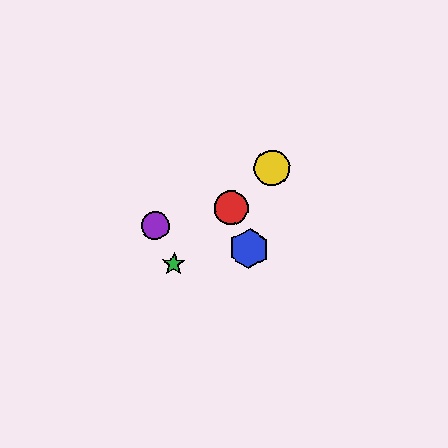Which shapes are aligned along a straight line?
The red circle, the green star, the yellow circle are aligned along a straight line.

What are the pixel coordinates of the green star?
The green star is at (174, 264).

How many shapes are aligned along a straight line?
3 shapes (the red circle, the green star, the yellow circle) are aligned along a straight line.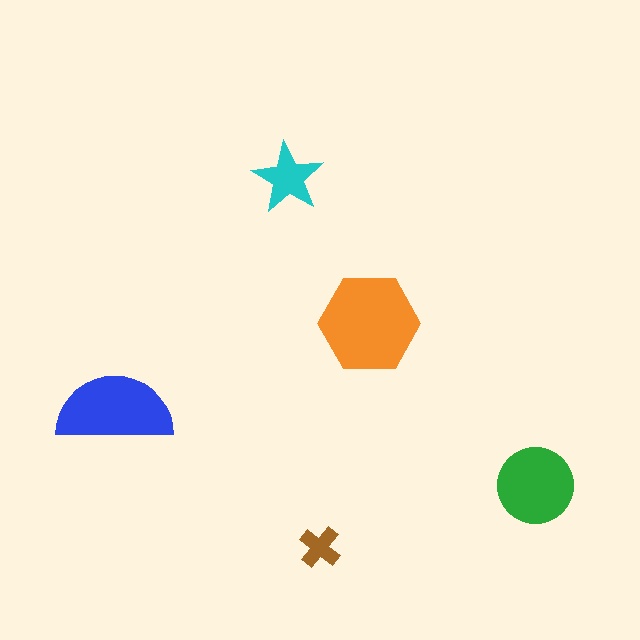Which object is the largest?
The orange hexagon.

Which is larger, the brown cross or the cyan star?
The cyan star.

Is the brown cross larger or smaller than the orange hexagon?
Smaller.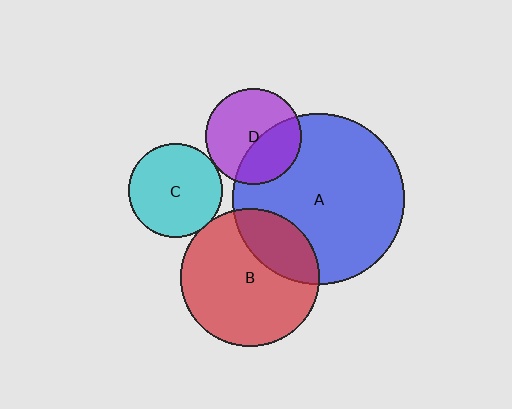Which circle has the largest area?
Circle A (blue).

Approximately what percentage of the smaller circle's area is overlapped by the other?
Approximately 5%.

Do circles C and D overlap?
Yes.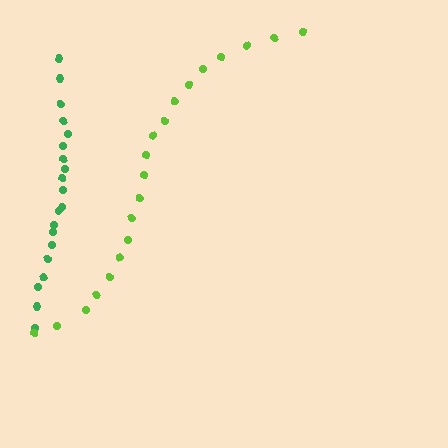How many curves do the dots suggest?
There are 2 distinct paths.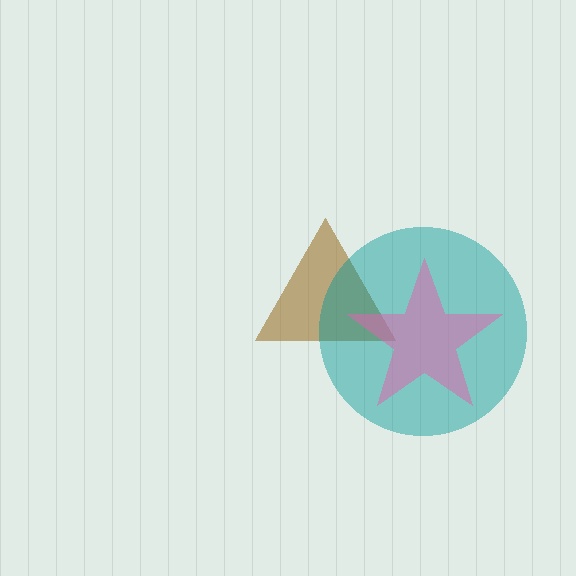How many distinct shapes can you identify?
There are 3 distinct shapes: a brown triangle, a teal circle, a pink star.